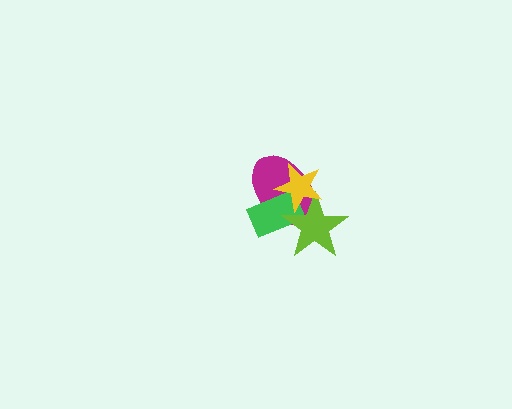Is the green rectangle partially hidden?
Yes, it is partially covered by another shape.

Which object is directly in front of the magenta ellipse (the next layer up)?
The green rectangle is directly in front of the magenta ellipse.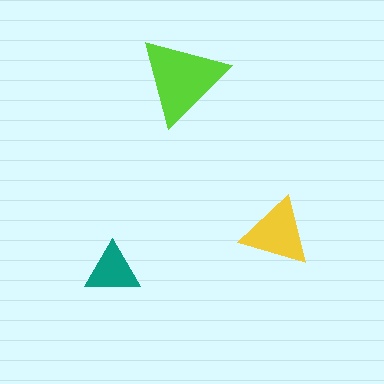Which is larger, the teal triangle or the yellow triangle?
The yellow one.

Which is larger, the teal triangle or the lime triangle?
The lime one.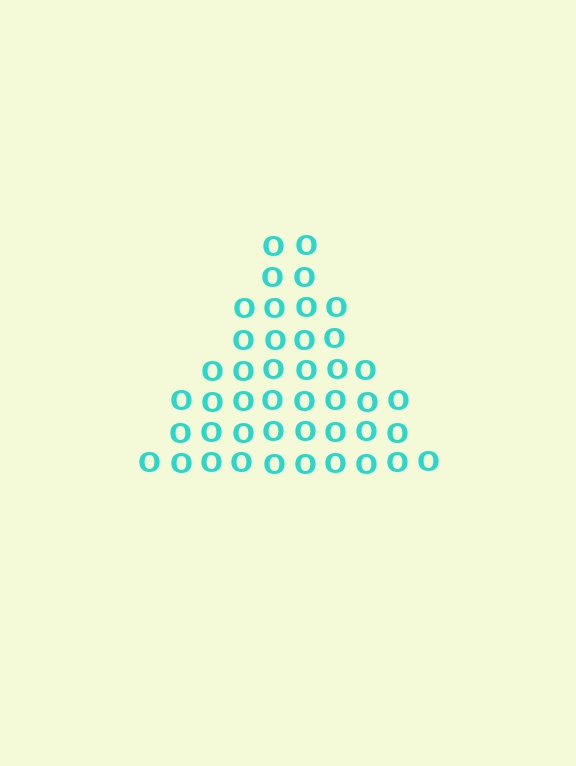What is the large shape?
The large shape is a triangle.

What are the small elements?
The small elements are letter O's.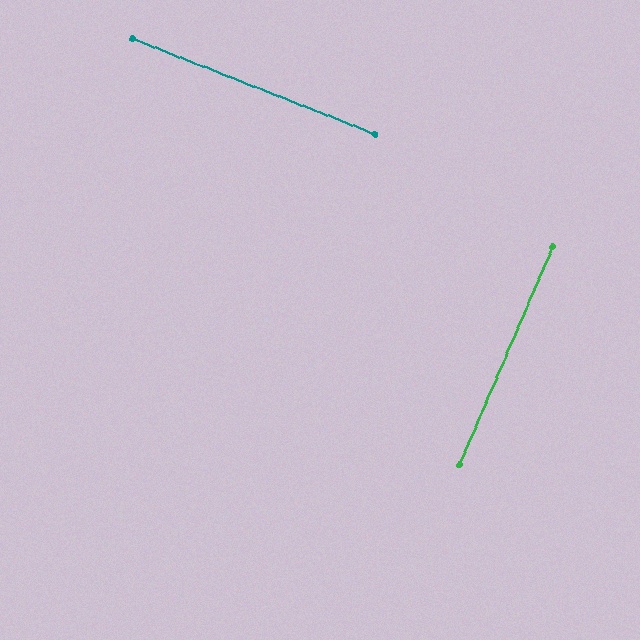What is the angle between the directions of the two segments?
Approximately 88 degrees.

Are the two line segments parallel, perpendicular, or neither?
Perpendicular — they meet at approximately 88°.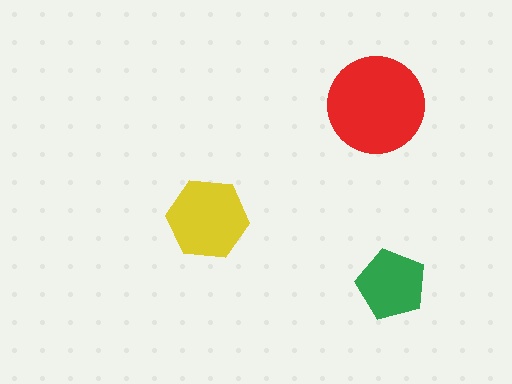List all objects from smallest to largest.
The green pentagon, the yellow hexagon, the red circle.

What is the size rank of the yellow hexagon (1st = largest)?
2nd.